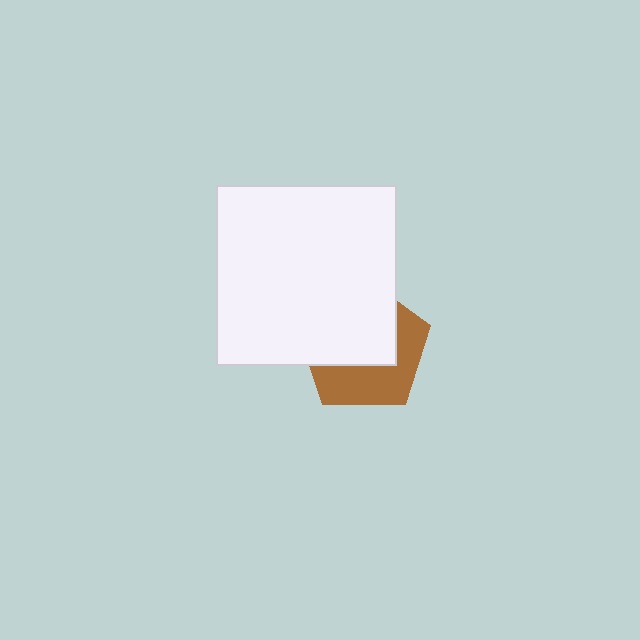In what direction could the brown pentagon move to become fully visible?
The brown pentagon could move toward the lower-right. That would shift it out from behind the white square entirely.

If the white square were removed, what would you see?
You would see the complete brown pentagon.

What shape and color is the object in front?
The object in front is a white square.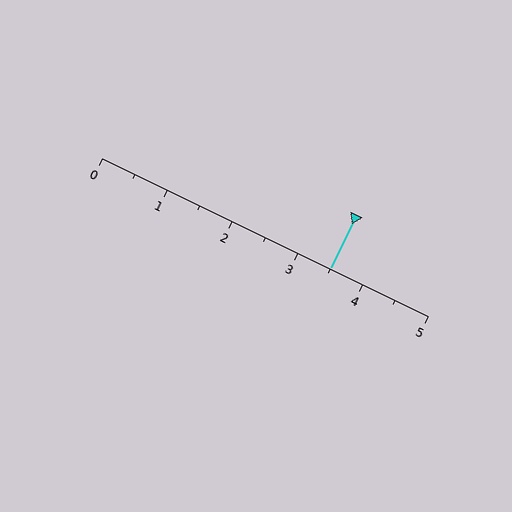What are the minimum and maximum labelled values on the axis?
The axis runs from 0 to 5.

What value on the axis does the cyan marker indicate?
The marker indicates approximately 3.5.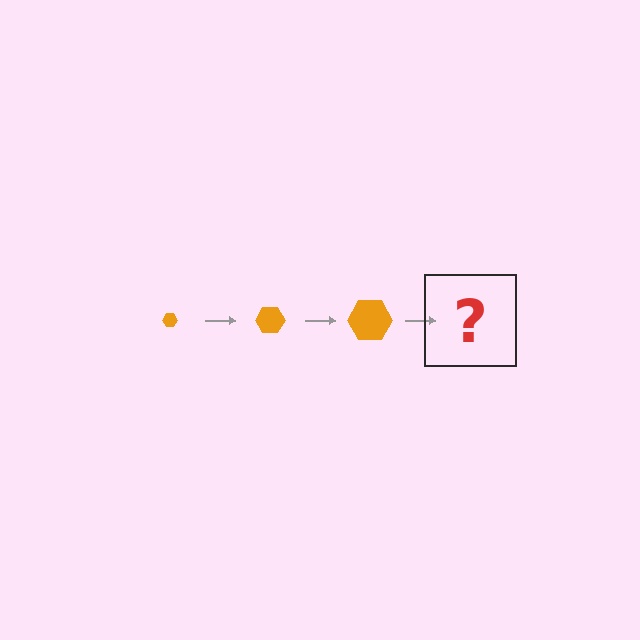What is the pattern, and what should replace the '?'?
The pattern is that the hexagon gets progressively larger each step. The '?' should be an orange hexagon, larger than the previous one.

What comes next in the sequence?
The next element should be an orange hexagon, larger than the previous one.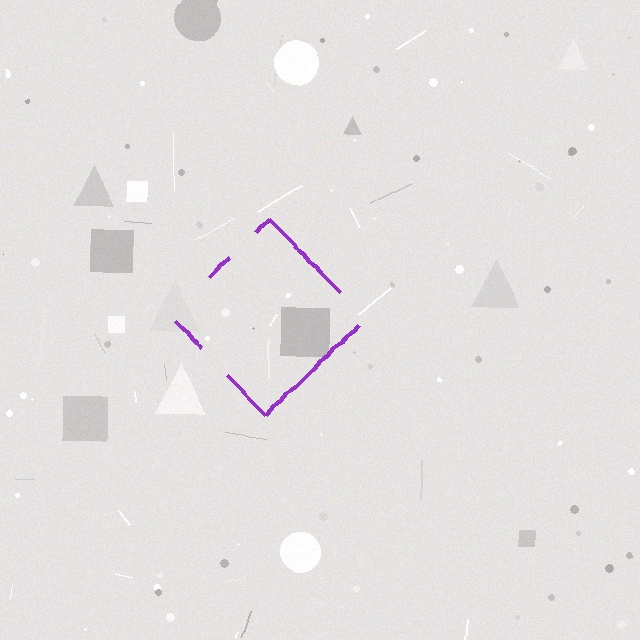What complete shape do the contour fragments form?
The contour fragments form a diamond.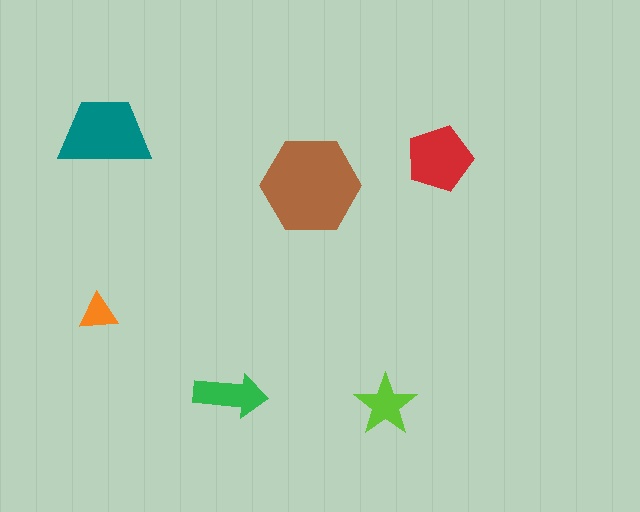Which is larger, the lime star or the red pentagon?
The red pentagon.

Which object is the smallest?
The orange triangle.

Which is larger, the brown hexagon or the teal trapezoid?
The brown hexagon.